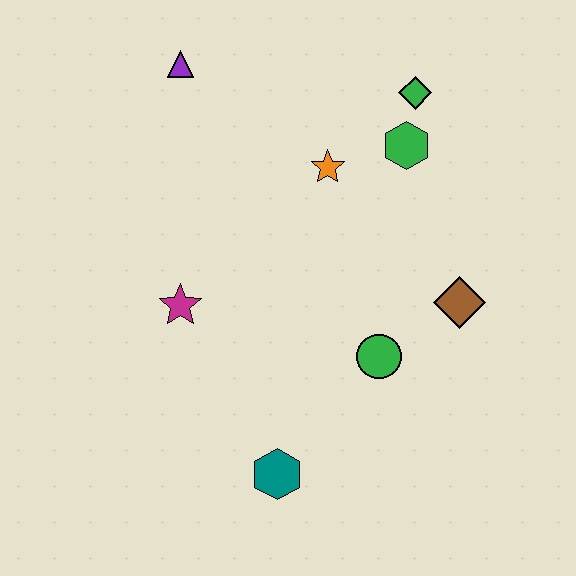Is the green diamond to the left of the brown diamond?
Yes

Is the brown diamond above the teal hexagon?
Yes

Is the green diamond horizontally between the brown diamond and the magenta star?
Yes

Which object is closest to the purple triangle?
The orange star is closest to the purple triangle.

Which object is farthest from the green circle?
The purple triangle is farthest from the green circle.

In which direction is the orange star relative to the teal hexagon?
The orange star is above the teal hexagon.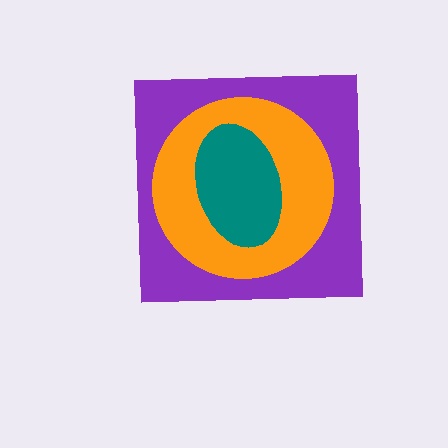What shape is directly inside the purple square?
The orange circle.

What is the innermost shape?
The teal ellipse.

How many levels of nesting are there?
3.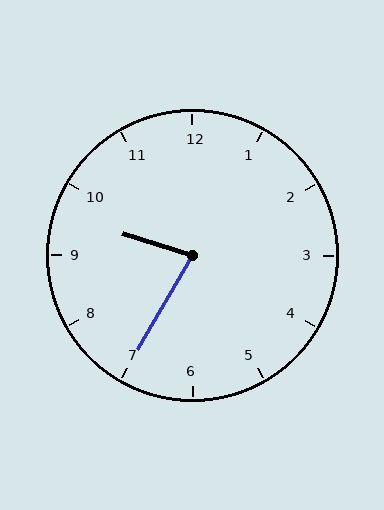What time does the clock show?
9:35.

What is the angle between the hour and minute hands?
Approximately 78 degrees.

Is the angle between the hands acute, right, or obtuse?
It is acute.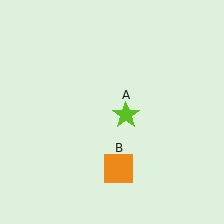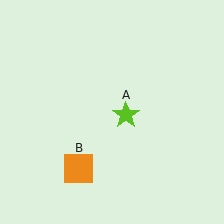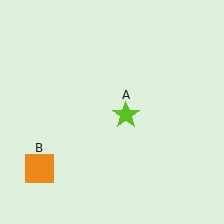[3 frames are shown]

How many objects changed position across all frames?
1 object changed position: orange square (object B).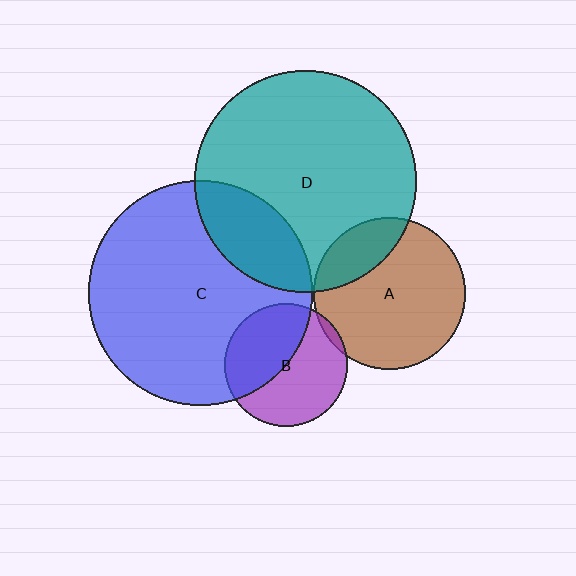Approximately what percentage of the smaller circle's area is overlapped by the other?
Approximately 20%.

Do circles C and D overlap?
Yes.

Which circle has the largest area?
Circle C (blue).